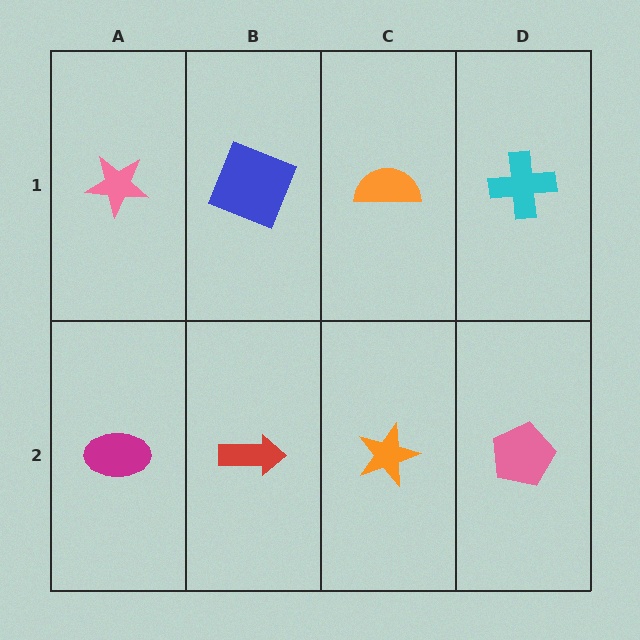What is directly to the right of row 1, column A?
A blue square.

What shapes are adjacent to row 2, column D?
A cyan cross (row 1, column D), an orange star (row 2, column C).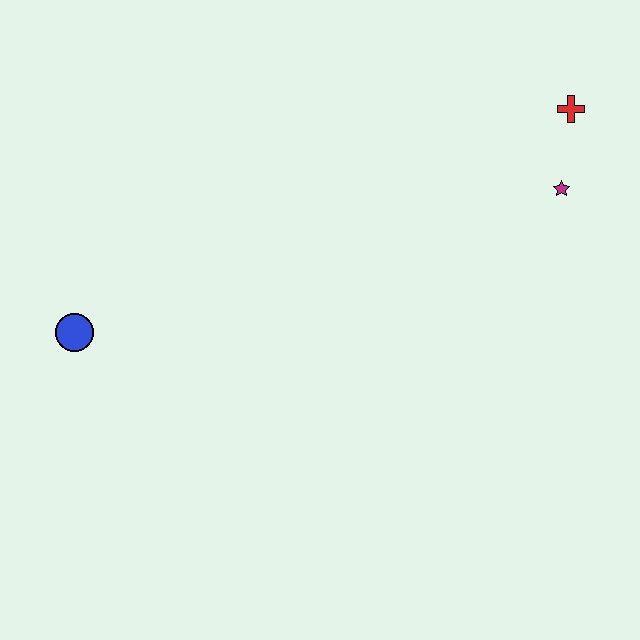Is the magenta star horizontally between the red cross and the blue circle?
Yes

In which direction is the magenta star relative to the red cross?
The magenta star is below the red cross.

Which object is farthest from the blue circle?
The red cross is farthest from the blue circle.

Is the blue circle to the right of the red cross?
No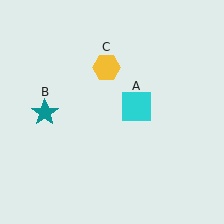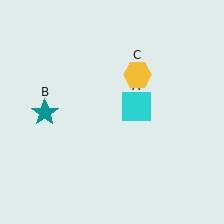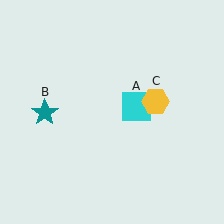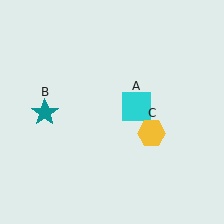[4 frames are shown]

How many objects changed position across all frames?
1 object changed position: yellow hexagon (object C).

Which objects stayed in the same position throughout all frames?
Cyan square (object A) and teal star (object B) remained stationary.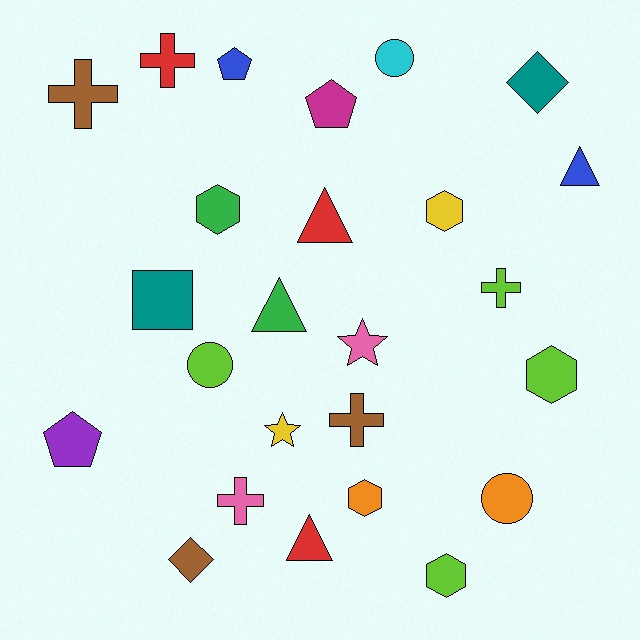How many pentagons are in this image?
There are 3 pentagons.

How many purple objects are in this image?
There is 1 purple object.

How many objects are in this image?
There are 25 objects.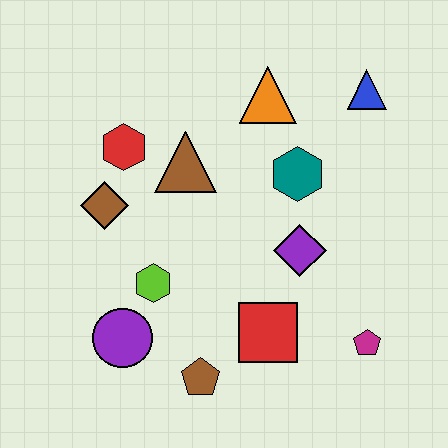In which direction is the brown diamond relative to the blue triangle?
The brown diamond is to the left of the blue triangle.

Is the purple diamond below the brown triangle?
Yes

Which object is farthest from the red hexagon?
The magenta pentagon is farthest from the red hexagon.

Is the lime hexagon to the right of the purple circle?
Yes